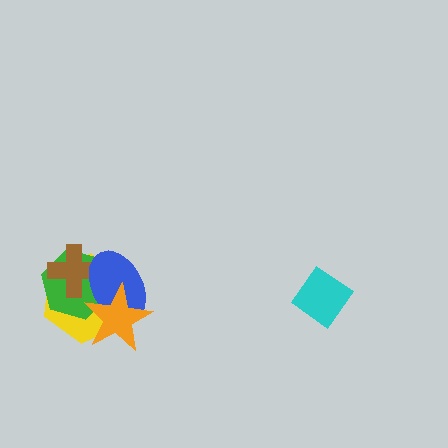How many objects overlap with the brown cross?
3 objects overlap with the brown cross.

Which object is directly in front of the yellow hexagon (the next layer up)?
The green hexagon is directly in front of the yellow hexagon.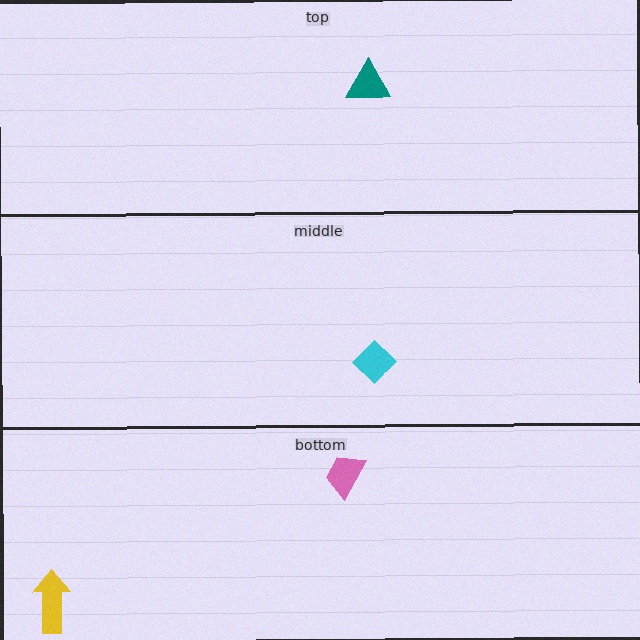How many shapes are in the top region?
1.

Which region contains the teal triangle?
The top region.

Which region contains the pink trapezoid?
The bottom region.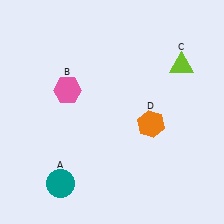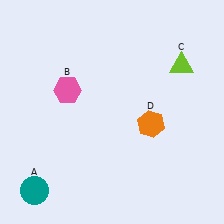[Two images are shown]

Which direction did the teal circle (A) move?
The teal circle (A) moved left.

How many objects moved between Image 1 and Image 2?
1 object moved between the two images.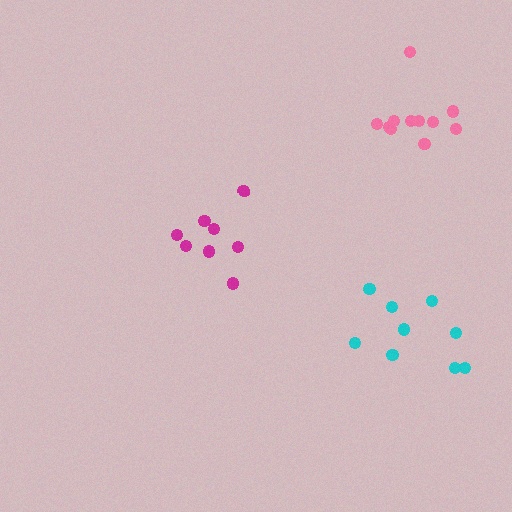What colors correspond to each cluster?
The clusters are colored: cyan, magenta, pink.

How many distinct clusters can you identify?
There are 3 distinct clusters.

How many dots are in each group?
Group 1: 9 dots, Group 2: 8 dots, Group 3: 11 dots (28 total).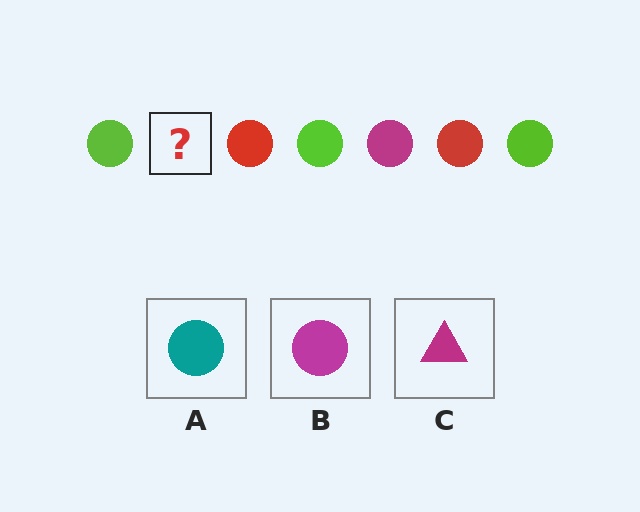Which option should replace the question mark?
Option B.